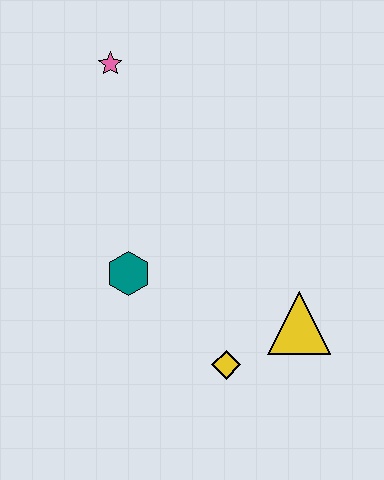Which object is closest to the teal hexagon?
The yellow diamond is closest to the teal hexagon.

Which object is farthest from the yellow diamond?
The pink star is farthest from the yellow diamond.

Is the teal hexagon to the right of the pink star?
Yes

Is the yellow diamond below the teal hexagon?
Yes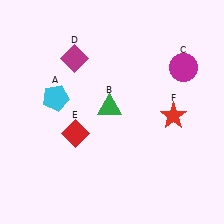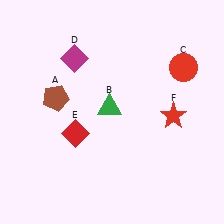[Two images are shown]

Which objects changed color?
A changed from cyan to brown. C changed from magenta to red.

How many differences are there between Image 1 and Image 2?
There are 2 differences between the two images.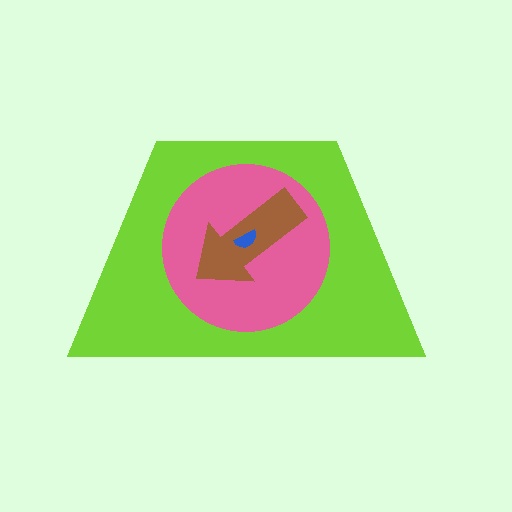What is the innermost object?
The blue semicircle.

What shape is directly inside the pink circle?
The brown arrow.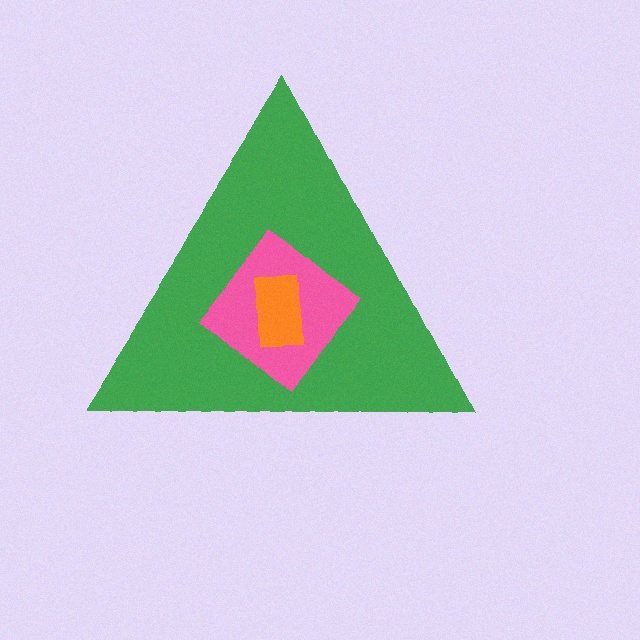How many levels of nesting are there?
3.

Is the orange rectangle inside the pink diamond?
Yes.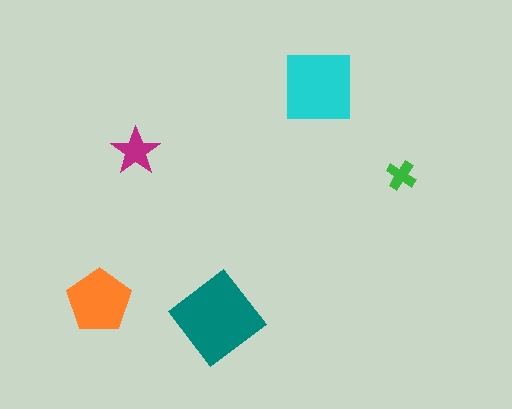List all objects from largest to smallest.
The teal diamond, the cyan square, the orange pentagon, the magenta star, the green cross.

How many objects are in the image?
There are 5 objects in the image.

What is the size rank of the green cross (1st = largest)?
5th.